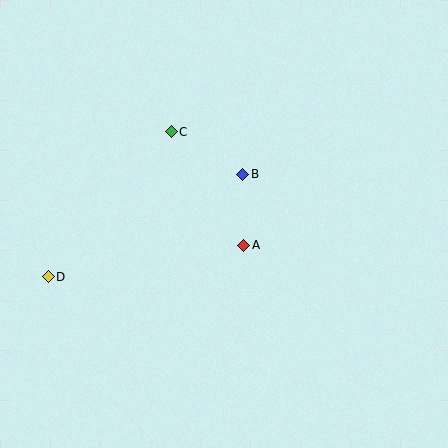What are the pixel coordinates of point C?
Point C is at (171, 132).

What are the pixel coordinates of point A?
Point A is at (244, 245).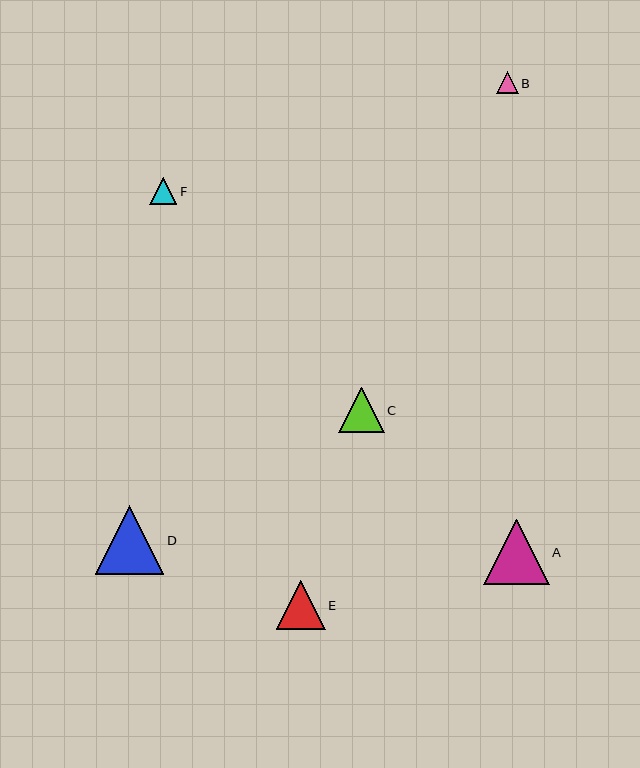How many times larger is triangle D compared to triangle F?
Triangle D is approximately 2.5 times the size of triangle F.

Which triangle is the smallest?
Triangle B is the smallest with a size of approximately 22 pixels.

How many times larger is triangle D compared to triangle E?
Triangle D is approximately 1.4 times the size of triangle E.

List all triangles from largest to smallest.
From largest to smallest: D, A, E, C, F, B.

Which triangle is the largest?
Triangle D is the largest with a size of approximately 68 pixels.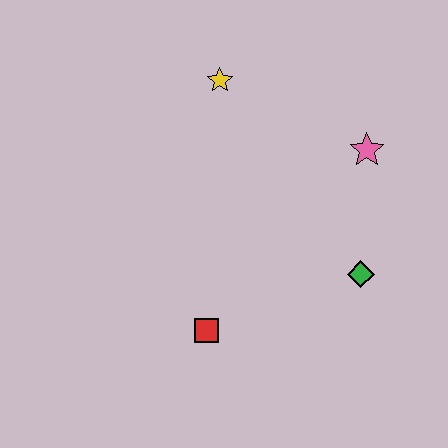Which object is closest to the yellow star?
The pink star is closest to the yellow star.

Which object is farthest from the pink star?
The red square is farthest from the pink star.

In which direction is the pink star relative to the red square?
The pink star is above the red square.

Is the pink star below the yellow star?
Yes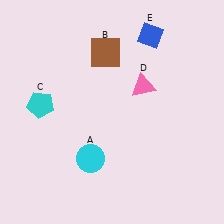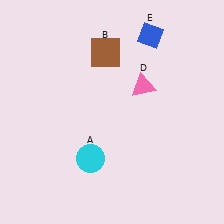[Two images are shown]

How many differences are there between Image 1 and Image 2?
There is 1 difference between the two images.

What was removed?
The cyan pentagon (C) was removed in Image 2.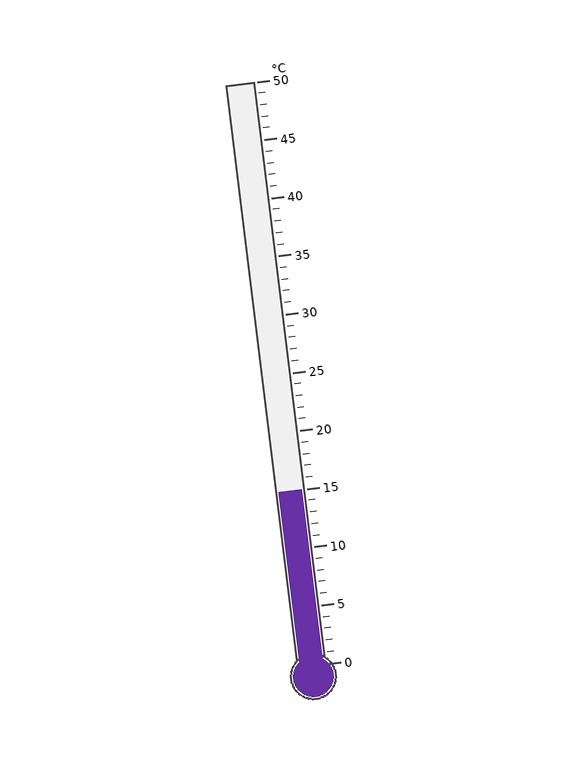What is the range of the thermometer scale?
The thermometer scale ranges from 0°C to 50°C.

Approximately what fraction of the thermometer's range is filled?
The thermometer is filled to approximately 30% of its range.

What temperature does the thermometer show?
The thermometer shows approximately 15°C.